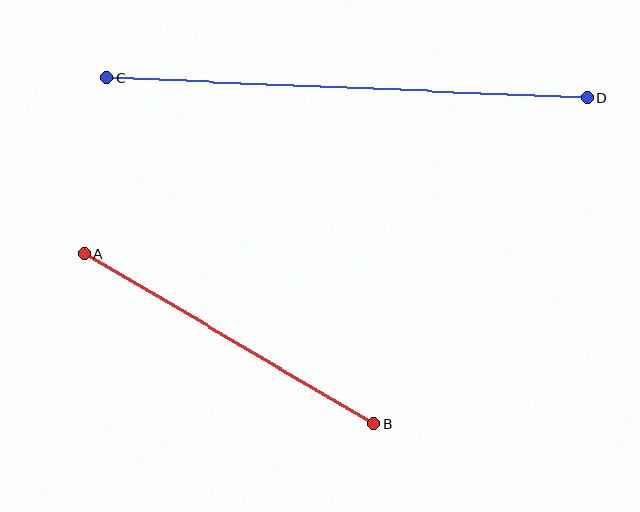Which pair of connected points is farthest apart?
Points C and D are farthest apart.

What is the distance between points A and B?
The distance is approximately 336 pixels.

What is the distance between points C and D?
The distance is approximately 481 pixels.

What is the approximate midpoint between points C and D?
The midpoint is at approximately (347, 88) pixels.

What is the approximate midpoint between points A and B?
The midpoint is at approximately (229, 339) pixels.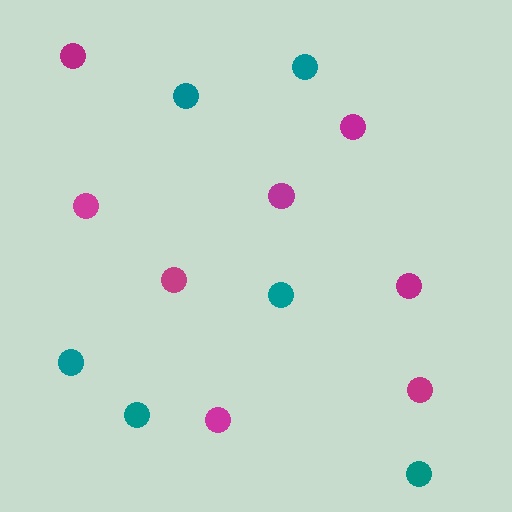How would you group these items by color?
There are 2 groups: one group of magenta circles (8) and one group of teal circles (6).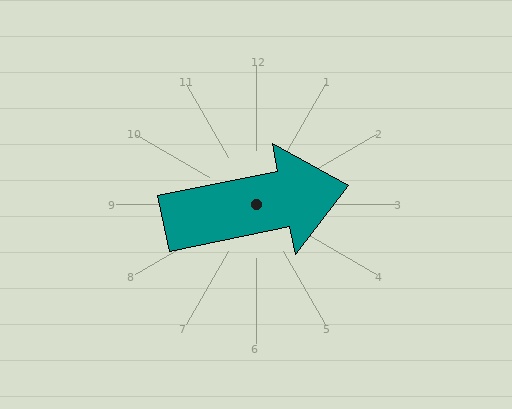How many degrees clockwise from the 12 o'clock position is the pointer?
Approximately 78 degrees.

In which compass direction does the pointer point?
East.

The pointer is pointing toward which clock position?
Roughly 3 o'clock.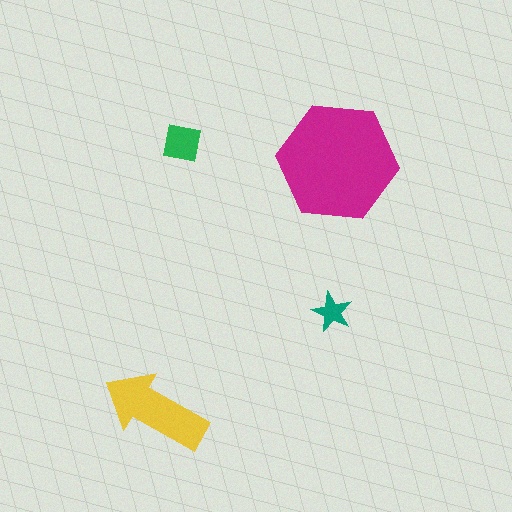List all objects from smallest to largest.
The teal star, the green square, the yellow arrow, the magenta hexagon.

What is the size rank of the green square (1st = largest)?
3rd.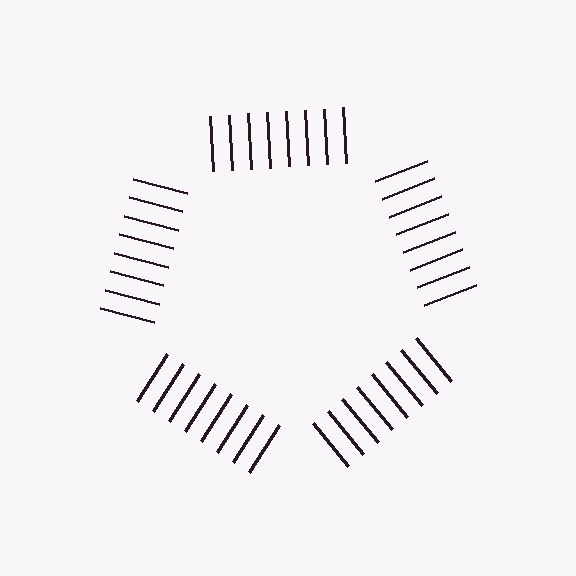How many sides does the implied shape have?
5 sides — the line-ends trace a pentagon.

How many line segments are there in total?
40 — 8 along each of the 5 edges.